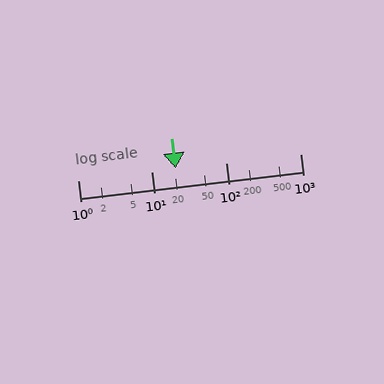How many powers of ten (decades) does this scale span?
The scale spans 3 decades, from 1 to 1000.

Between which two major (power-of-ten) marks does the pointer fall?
The pointer is between 10 and 100.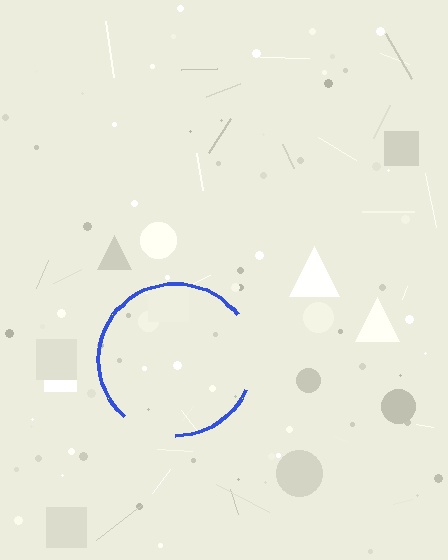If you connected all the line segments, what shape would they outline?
They would outline a circle.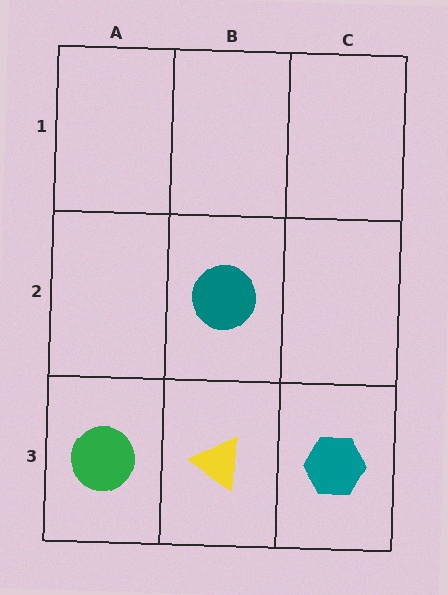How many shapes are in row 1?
0 shapes.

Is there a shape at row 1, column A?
No, that cell is empty.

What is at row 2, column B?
A teal circle.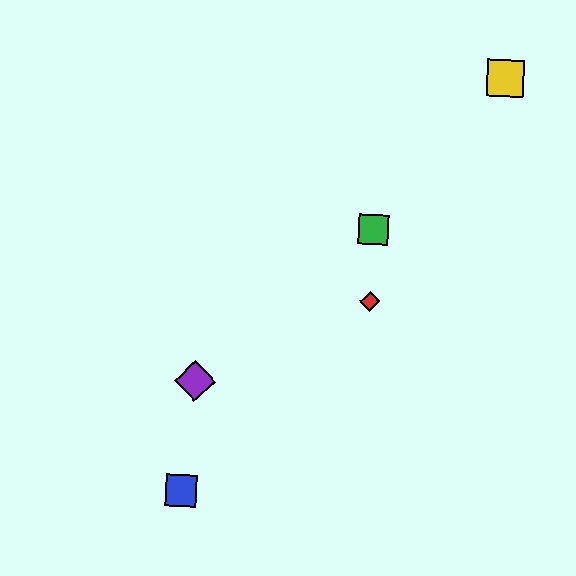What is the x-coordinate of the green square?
The green square is at x≈373.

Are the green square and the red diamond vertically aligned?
Yes, both are at x≈373.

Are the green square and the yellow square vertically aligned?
No, the green square is at x≈373 and the yellow square is at x≈506.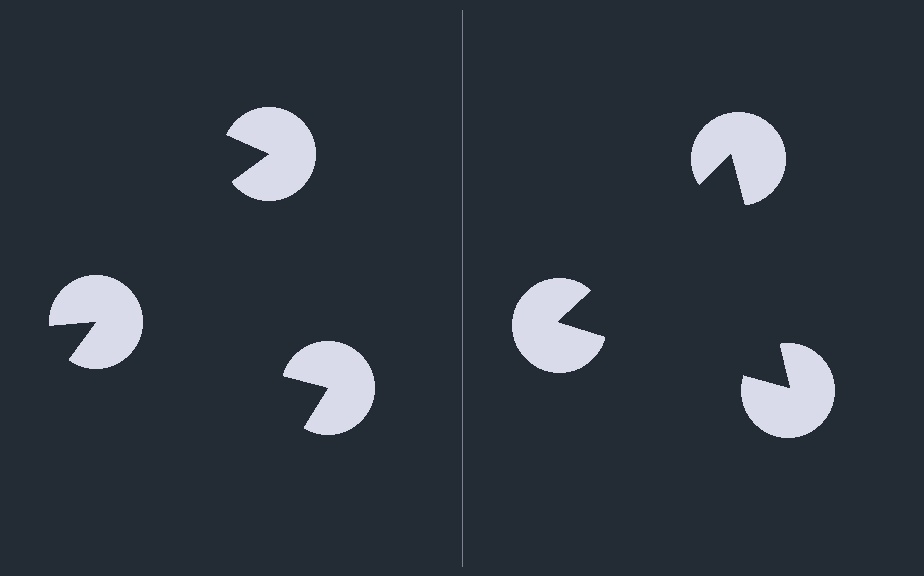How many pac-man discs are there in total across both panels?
6 — 3 on each side.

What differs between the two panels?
The pac-man discs are positioned identically on both sides; only the wedge orientations differ. On the right they align to a triangle; on the left they are misaligned.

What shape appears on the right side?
An illusory triangle.